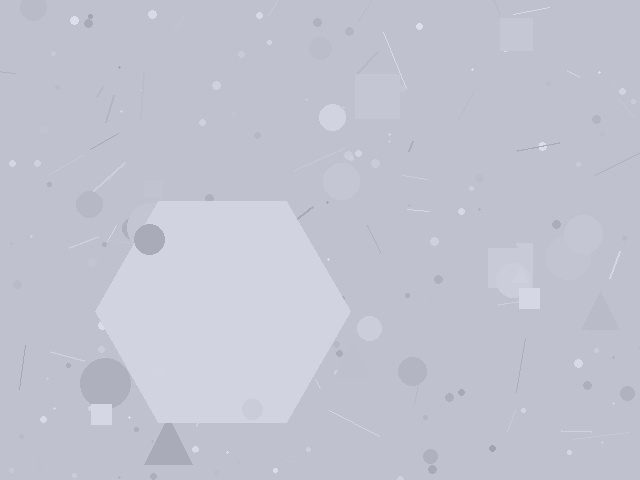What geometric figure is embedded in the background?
A hexagon is embedded in the background.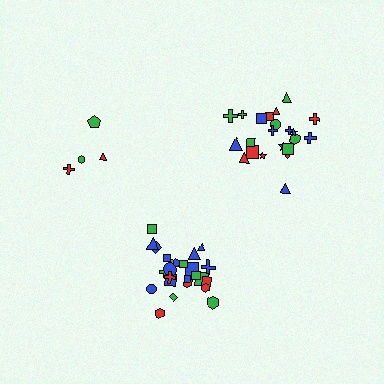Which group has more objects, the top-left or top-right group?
The top-right group.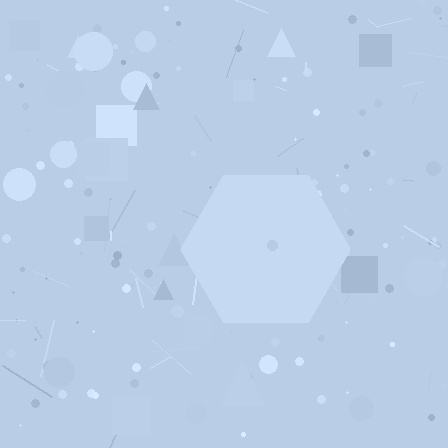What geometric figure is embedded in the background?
A hexagon is embedded in the background.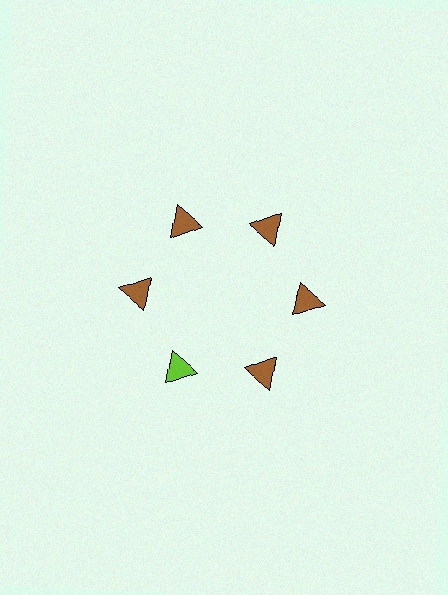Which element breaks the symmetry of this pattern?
The lime triangle at roughly the 7 o'clock position breaks the symmetry. All other shapes are brown triangles.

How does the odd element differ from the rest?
It has a different color: lime instead of brown.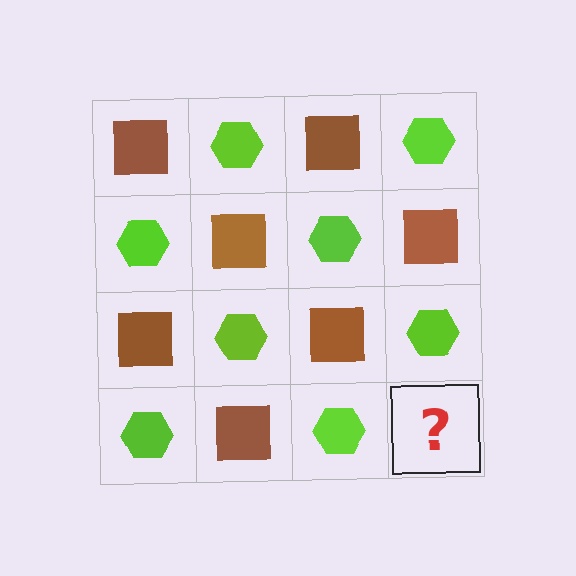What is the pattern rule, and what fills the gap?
The rule is that it alternates brown square and lime hexagon in a checkerboard pattern. The gap should be filled with a brown square.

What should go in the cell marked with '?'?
The missing cell should contain a brown square.